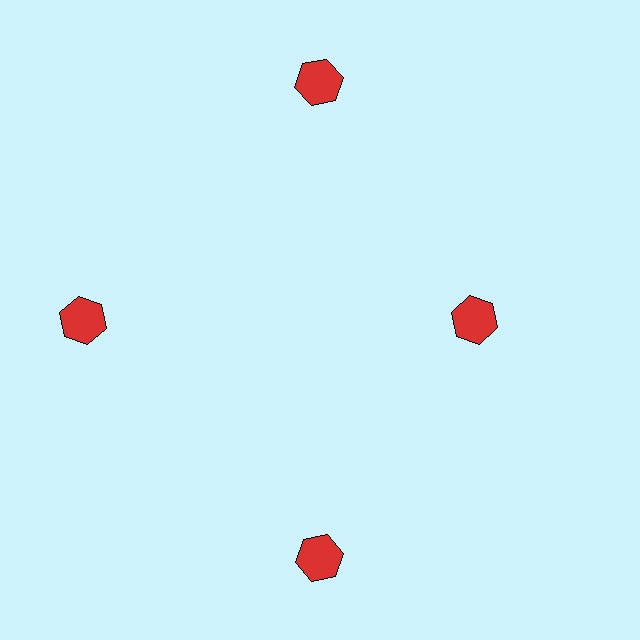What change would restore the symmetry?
The symmetry would be restored by moving it outward, back onto the ring so that all 4 hexagons sit at equal angles and equal distance from the center.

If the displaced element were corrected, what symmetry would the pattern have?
It would have 4-fold rotational symmetry — the pattern would map onto itself every 90 degrees.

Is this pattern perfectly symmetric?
No. The 4 red hexagons are arranged in a ring, but one element near the 3 o'clock position is pulled inward toward the center, breaking the 4-fold rotational symmetry.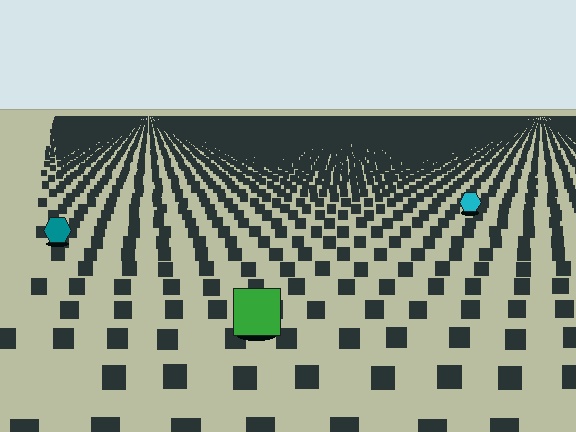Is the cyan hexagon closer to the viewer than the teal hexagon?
No. The teal hexagon is closer — you can tell from the texture gradient: the ground texture is coarser near it.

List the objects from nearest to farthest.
From nearest to farthest: the green square, the teal hexagon, the cyan hexagon.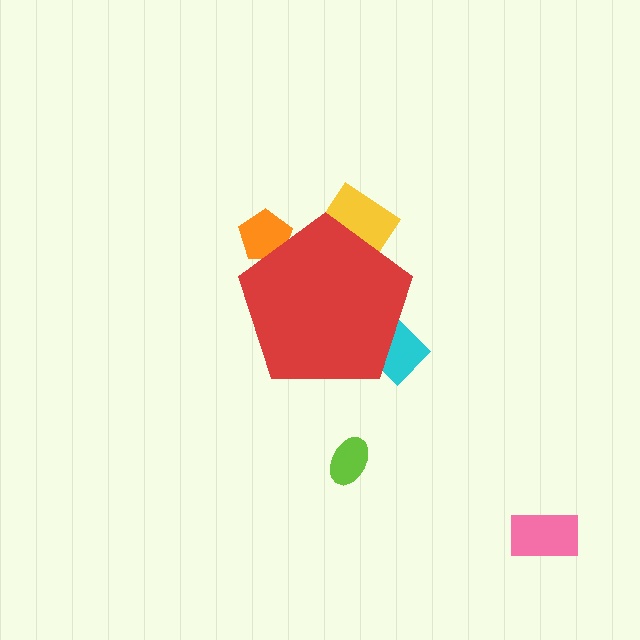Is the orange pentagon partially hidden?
Yes, the orange pentagon is partially hidden behind the red pentagon.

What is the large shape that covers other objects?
A red pentagon.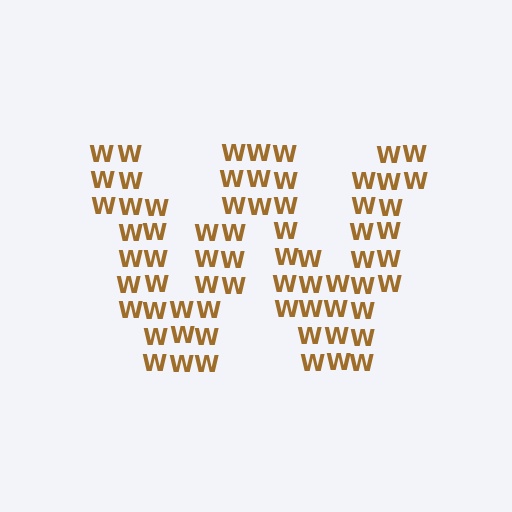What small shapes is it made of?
It is made of small letter W's.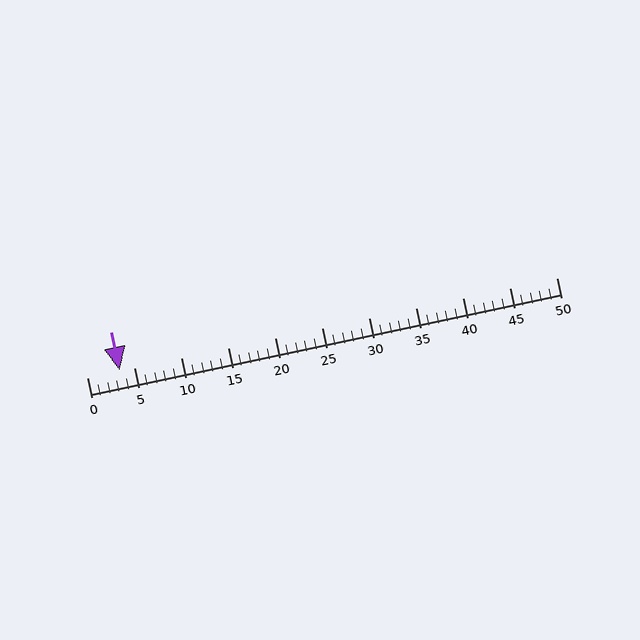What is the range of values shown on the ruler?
The ruler shows values from 0 to 50.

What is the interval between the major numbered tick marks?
The major tick marks are spaced 5 units apart.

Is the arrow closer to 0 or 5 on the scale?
The arrow is closer to 5.